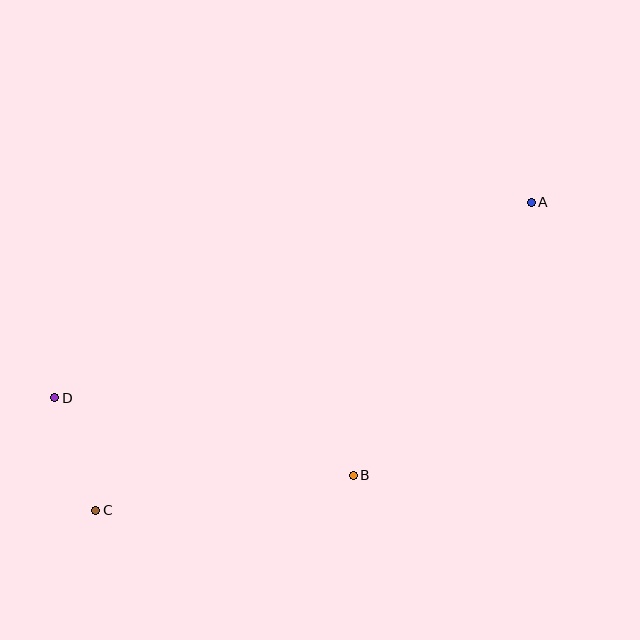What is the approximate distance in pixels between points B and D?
The distance between B and D is approximately 308 pixels.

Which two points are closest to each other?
Points C and D are closest to each other.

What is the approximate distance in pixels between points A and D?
The distance between A and D is approximately 515 pixels.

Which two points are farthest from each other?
Points A and C are farthest from each other.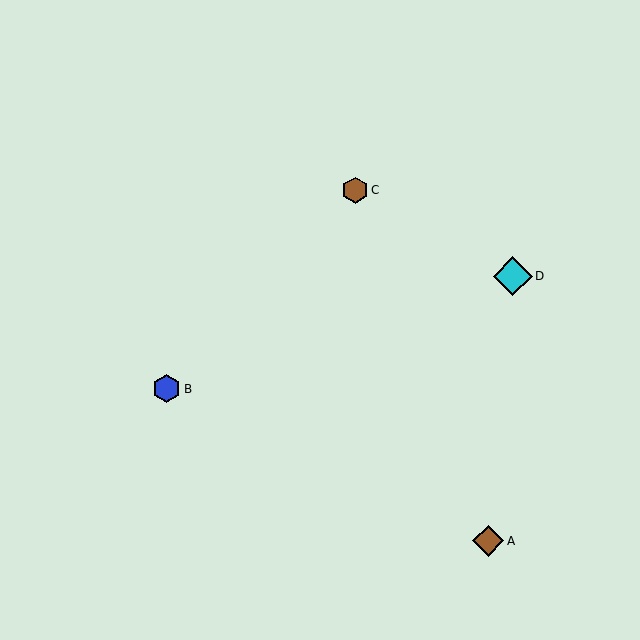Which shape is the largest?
The cyan diamond (labeled D) is the largest.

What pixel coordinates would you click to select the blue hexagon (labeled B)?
Click at (167, 389) to select the blue hexagon B.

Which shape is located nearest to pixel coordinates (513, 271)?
The cyan diamond (labeled D) at (513, 276) is nearest to that location.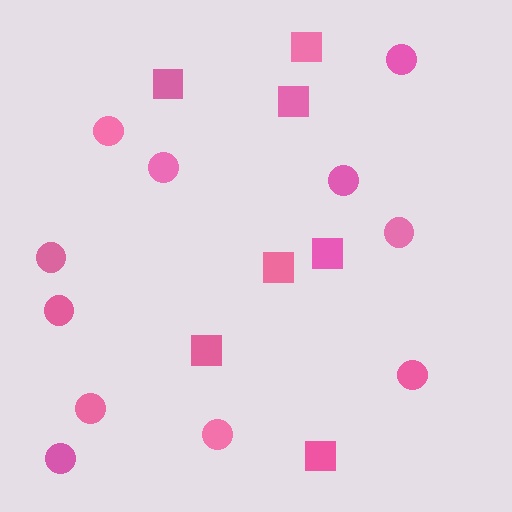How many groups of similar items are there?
There are 2 groups: one group of squares (7) and one group of circles (11).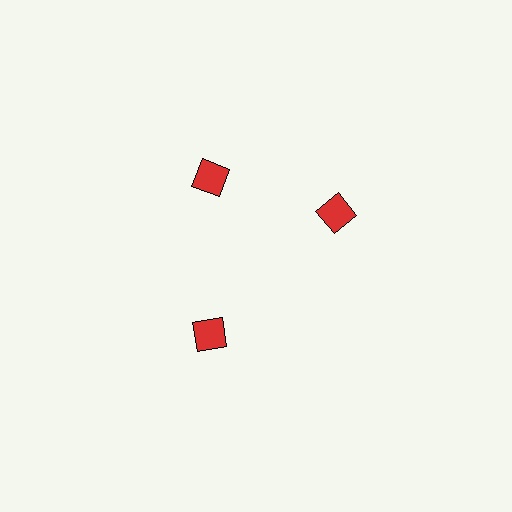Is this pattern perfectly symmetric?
No. The 3 red squares are arranged in a ring, but one element near the 3 o'clock position is rotated out of alignment along the ring, breaking the 3-fold rotational symmetry.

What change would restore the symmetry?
The symmetry would be restored by rotating it back into even spacing with its neighbors so that all 3 squares sit at equal angles and equal distance from the center.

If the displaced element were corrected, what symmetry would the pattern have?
It would have 3-fold rotational symmetry — the pattern would map onto itself every 120 degrees.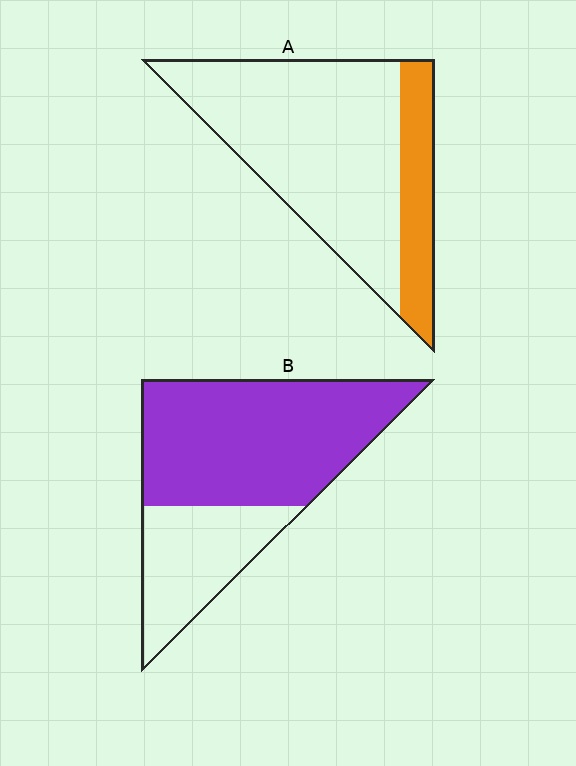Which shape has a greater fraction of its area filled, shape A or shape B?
Shape B.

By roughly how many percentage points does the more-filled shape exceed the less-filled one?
By roughly 45 percentage points (B over A).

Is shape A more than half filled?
No.